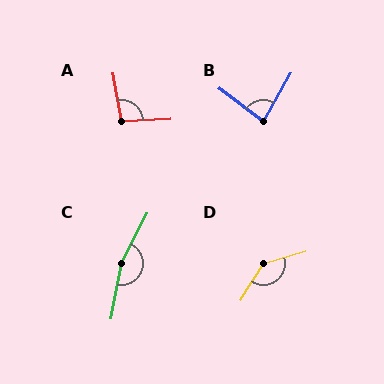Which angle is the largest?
C, at approximately 164 degrees.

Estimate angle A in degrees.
Approximately 98 degrees.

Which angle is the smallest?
B, at approximately 83 degrees.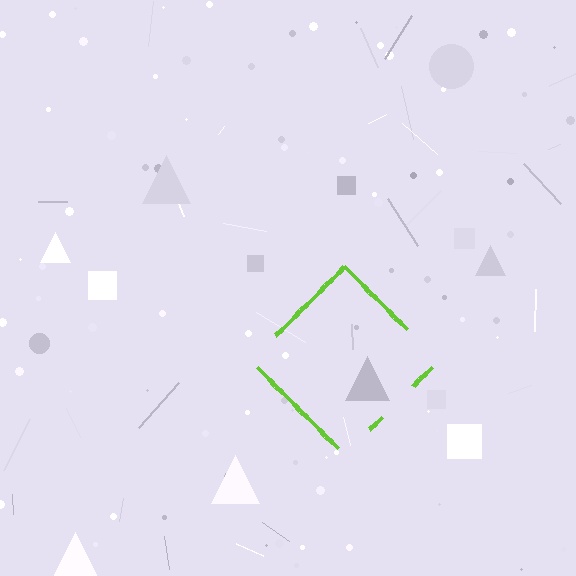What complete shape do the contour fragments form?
The contour fragments form a diamond.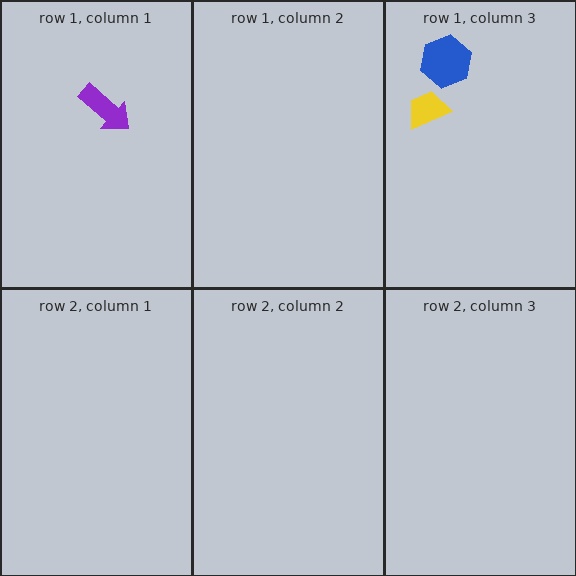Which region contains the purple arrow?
The row 1, column 1 region.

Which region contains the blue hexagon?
The row 1, column 3 region.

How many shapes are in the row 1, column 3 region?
2.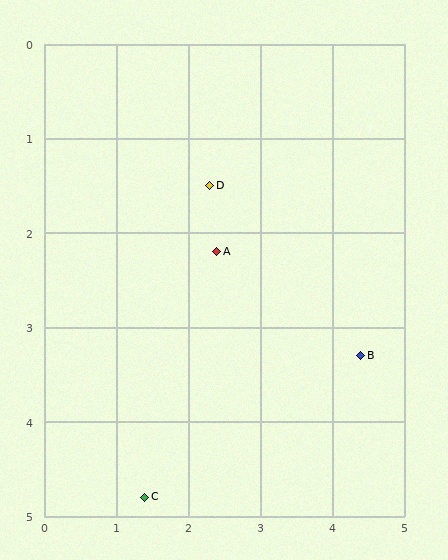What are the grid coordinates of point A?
Point A is at approximately (2.4, 2.2).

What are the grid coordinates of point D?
Point D is at approximately (2.3, 1.5).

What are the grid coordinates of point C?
Point C is at approximately (1.4, 4.8).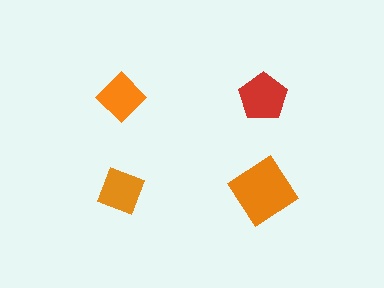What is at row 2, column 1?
An orange diamond.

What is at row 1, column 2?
A red pentagon.